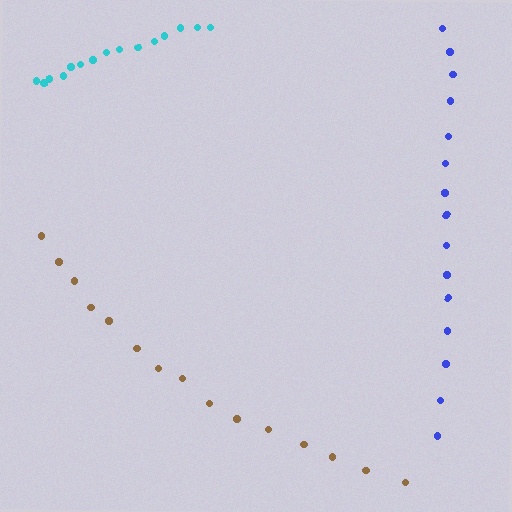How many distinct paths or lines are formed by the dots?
There are 3 distinct paths.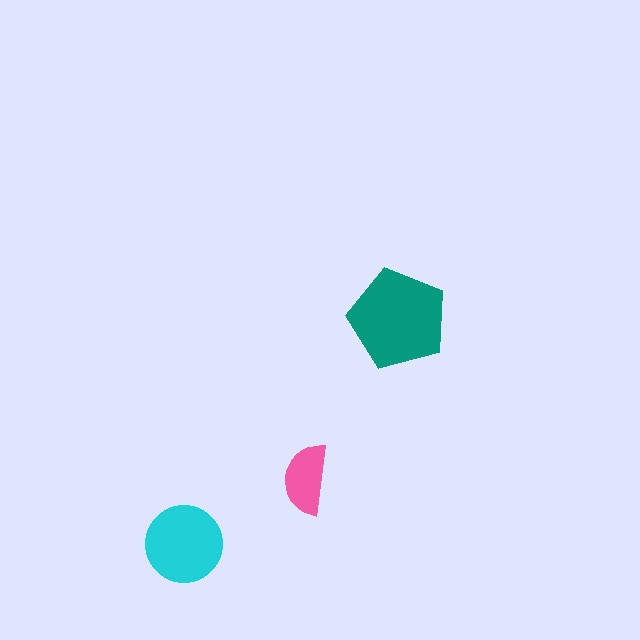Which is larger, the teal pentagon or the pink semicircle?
The teal pentagon.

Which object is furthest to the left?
The cyan circle is leftmost.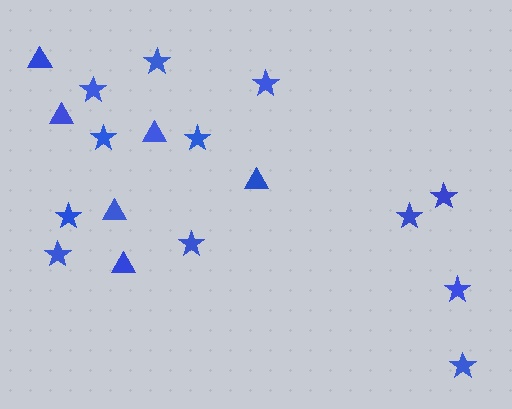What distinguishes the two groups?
There are 2 groups: one group of triangles (6) and one group of stars (12).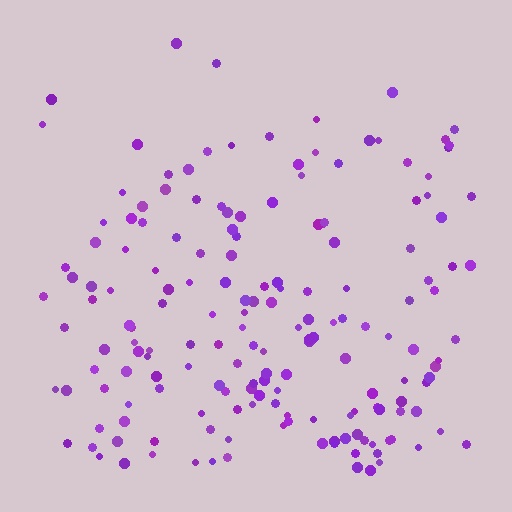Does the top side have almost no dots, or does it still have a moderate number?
Still a moderate number, just noticeably fewer than the bottom.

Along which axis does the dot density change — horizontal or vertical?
Vertical.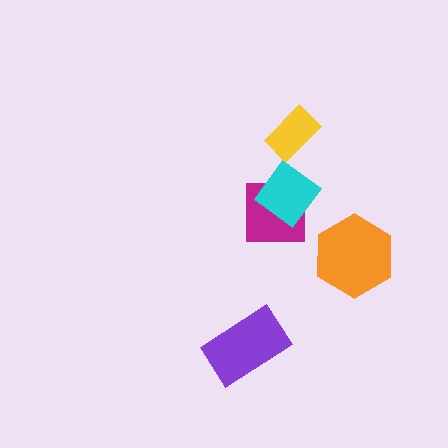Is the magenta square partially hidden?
Yes, it is partially covered by another shape.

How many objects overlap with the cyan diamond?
1 object overlaps with the cyan diamond.